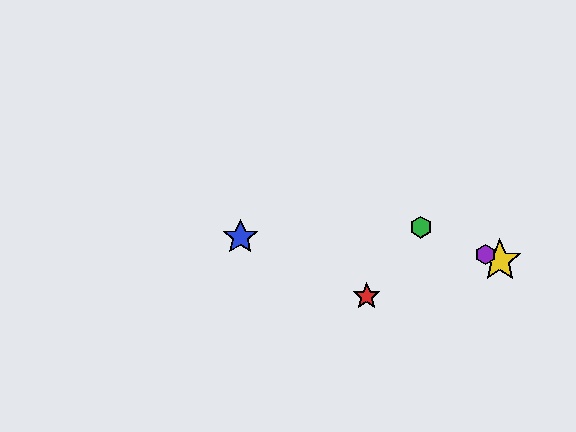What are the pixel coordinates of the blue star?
The blue star is at (240, 237).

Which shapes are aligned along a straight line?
The green hexagon, the yellow star, the purple hexagon are aligned along a straight line.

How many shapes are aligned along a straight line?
3 shapes (the green hexagon, the yellow star, the purple hexagon) are aligned along a straight line.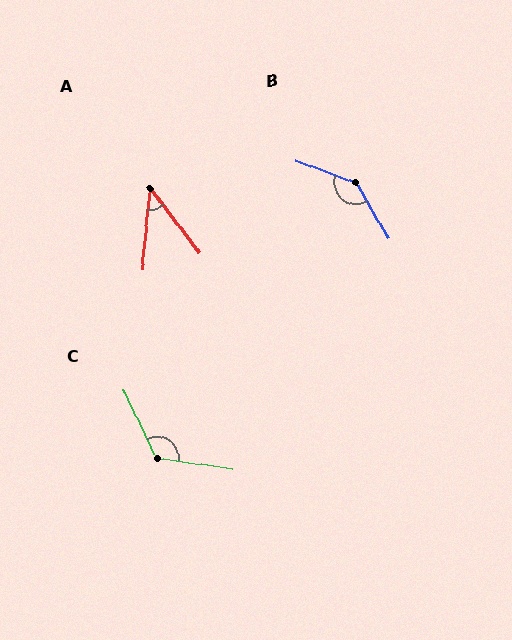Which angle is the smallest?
A, at approximately 43 degrees.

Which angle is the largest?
B, at approximately 141 degrees.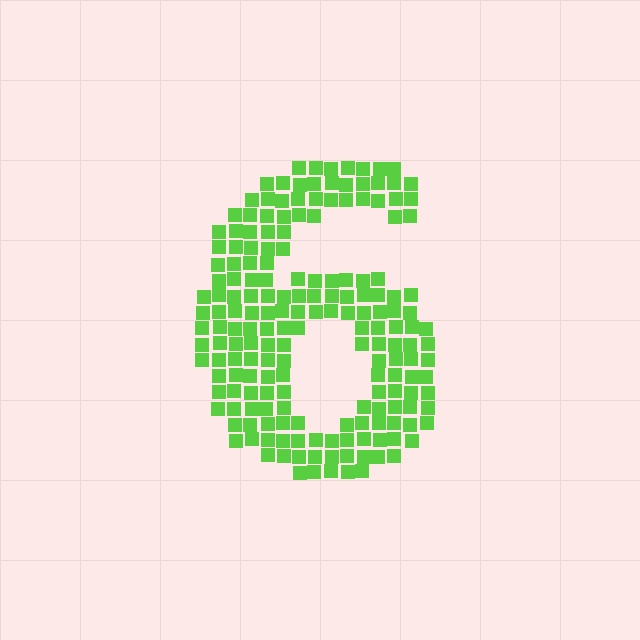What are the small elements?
The small elements are squares.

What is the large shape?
The large shape is the digit 6.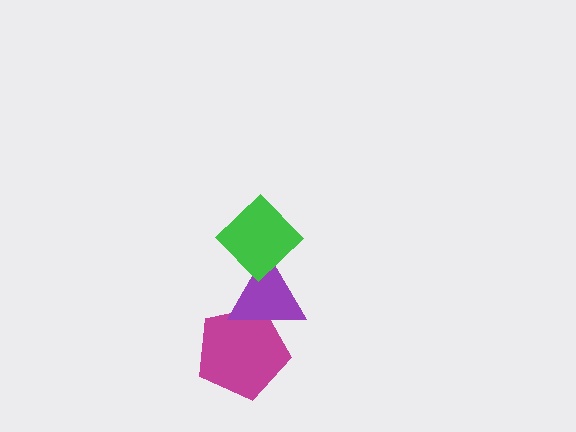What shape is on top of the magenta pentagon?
The purple triangle is on top of the magenta pentagon.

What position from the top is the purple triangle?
The purple triangle is 2nd from the top.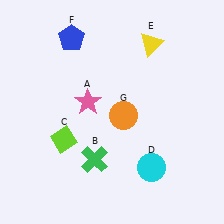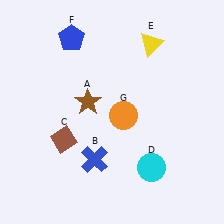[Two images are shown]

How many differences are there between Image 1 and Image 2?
There are 3 differences between the two images.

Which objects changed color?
A changed from pink to brown. B changed from green to blue. C changed from lime to brown.